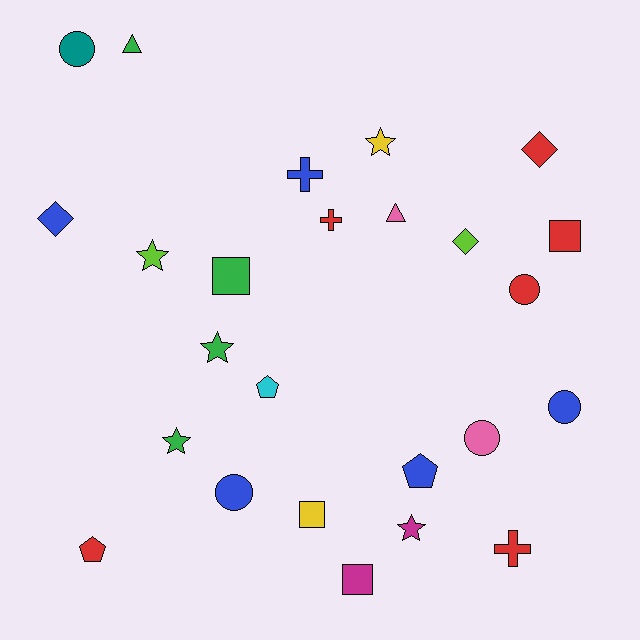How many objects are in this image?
There are 25 objects.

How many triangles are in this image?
There are 2 triangles.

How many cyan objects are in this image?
There is 1 cyan object.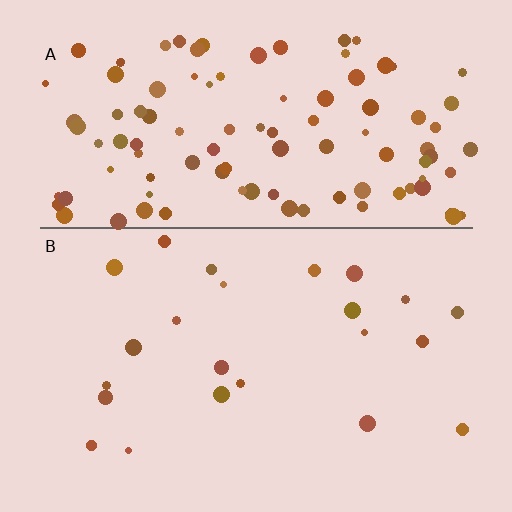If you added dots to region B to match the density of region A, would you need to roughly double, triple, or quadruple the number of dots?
Approximately quadruple.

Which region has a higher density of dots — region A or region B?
A (the top).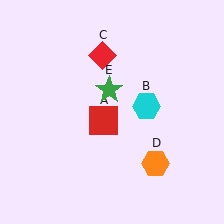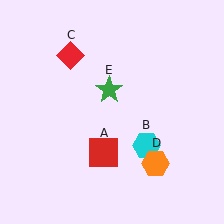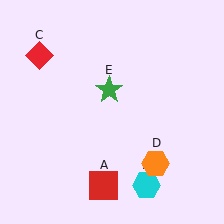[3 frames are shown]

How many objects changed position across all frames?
3 objects changed position: red square (object A), cyan hexagon (object B), red diamond (object C).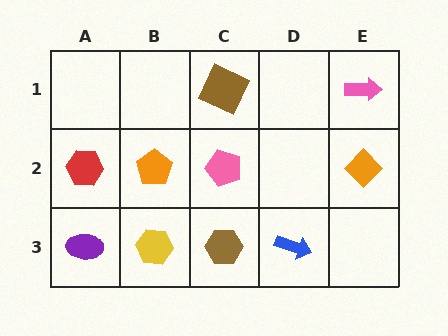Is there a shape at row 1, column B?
No, that cell is empty.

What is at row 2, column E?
An orange diamond.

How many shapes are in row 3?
4 shapes.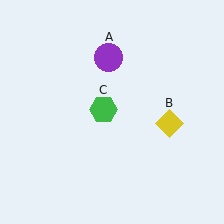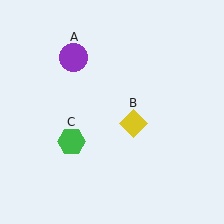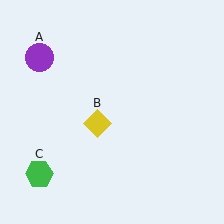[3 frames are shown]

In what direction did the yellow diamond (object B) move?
The yellow diamond (object B) moved left.